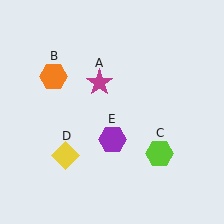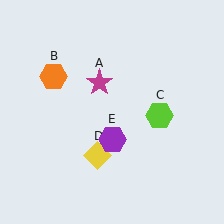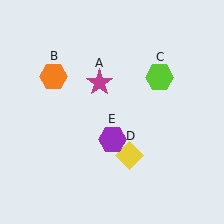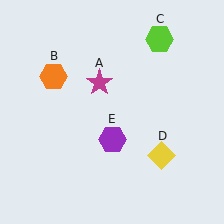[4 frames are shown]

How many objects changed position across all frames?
2 objects changed position: lime hexagon (object C), yellow diamond (object D).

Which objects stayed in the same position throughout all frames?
Magenta star (object A) and orange hexagon (object B) and purple hexagon (object E) remained stationary.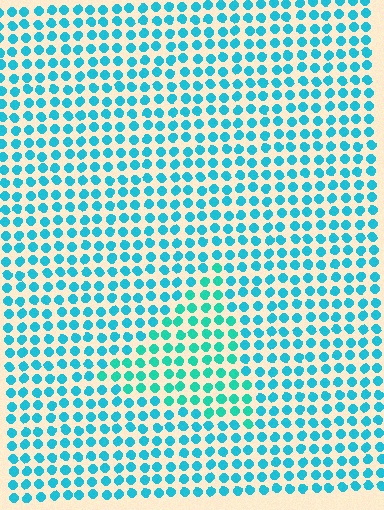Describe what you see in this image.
The image is filled with small cyan elements in a uniform arrangement. A triangle-shaped region is visible where the elements are tinted to a slightly different hue, forming a subtle color boundary.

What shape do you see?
I see a triangle.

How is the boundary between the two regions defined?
The boundary is defined purely by a slight shift in hue (about 22 degrees). Spacing, size, and orientation are identical on both sides.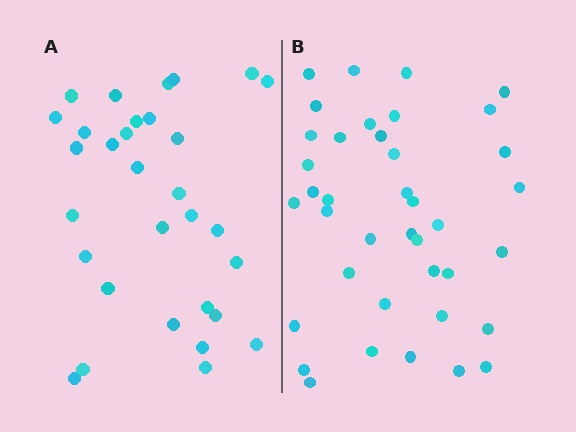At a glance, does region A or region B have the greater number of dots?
Region B (the right region) has more dots.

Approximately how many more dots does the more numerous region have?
Region B has roughly 8 or so more dots than region A.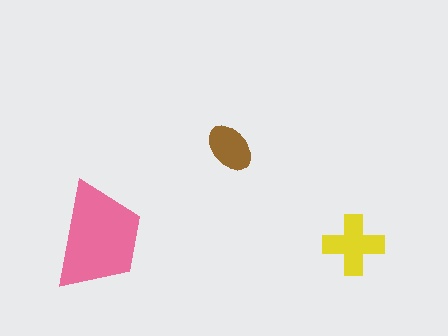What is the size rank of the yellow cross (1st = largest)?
2nd.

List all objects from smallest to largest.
The brown ellipse, the yellow cross, the pink trapezoid.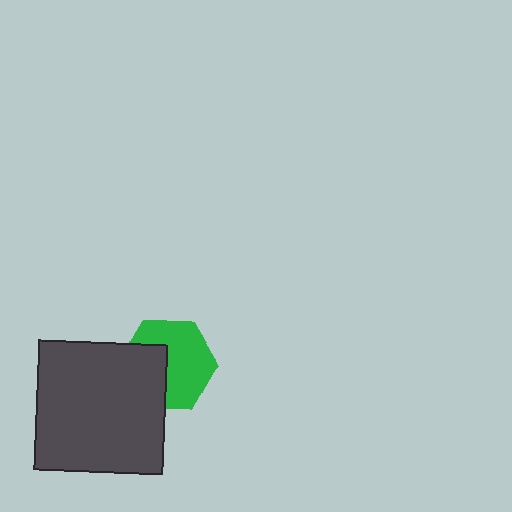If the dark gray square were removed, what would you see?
You would see the complete green hexagon.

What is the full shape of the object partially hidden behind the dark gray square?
The partially hidden object is a green hexagon.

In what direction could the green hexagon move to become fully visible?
The green hexagon could move toward the upper-right. That would shift it out from behind the dark gray square entirely.